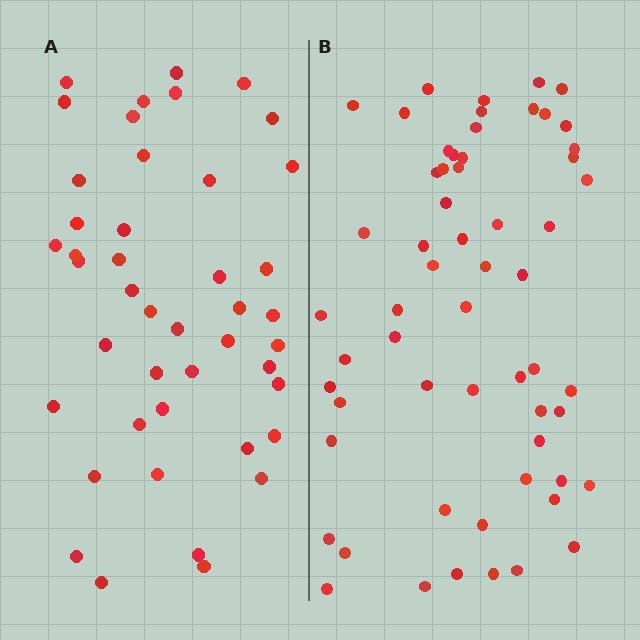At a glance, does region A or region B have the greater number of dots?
Region B (the right region) has more dots.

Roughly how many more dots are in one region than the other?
Region B has approximately 15 more dots than region A.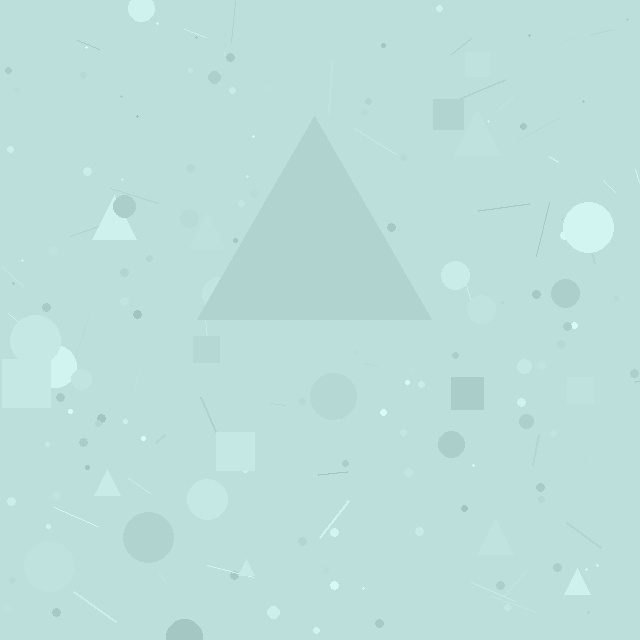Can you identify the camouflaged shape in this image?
The camouflaged shape is a triangle.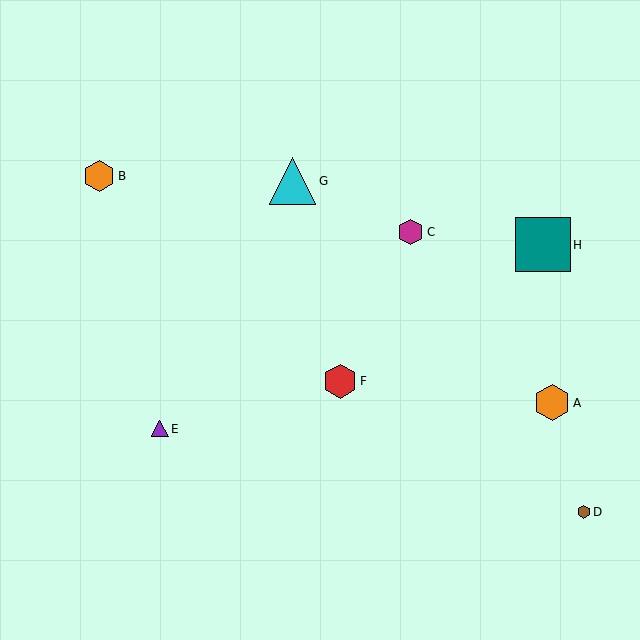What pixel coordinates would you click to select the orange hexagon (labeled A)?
Click at (552, 403) to select the orange hexagon A.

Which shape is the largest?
The teal square (labeled H) is the largest.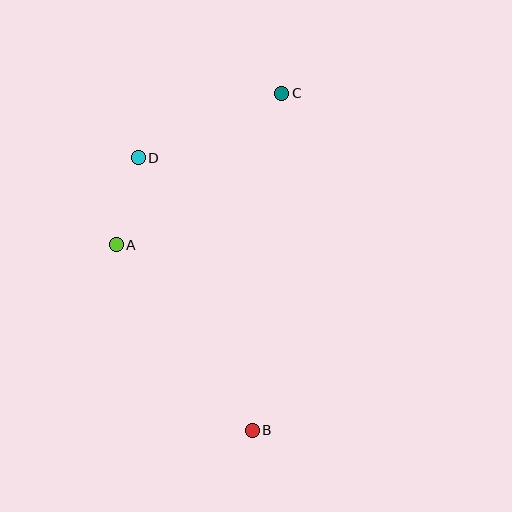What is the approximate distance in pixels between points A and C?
The distance between A and C is approximately 224 pixels.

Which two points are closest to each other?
Points A and D are closest to each other.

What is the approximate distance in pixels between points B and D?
The distance between B and D is approximately 295 pixels.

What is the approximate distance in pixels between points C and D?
The distance between C and D is approximately 157 pixels.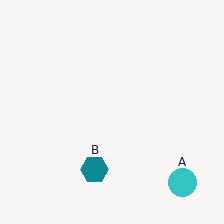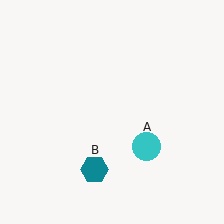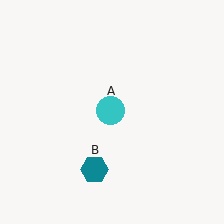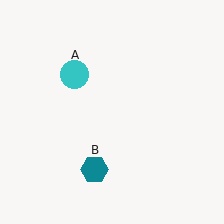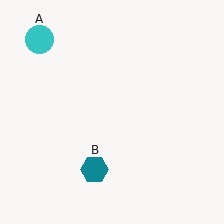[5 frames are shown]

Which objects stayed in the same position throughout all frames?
Teal hexagon (object B) remained stationary.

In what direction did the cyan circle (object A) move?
The cyan circle (object A) moved up and to the left.